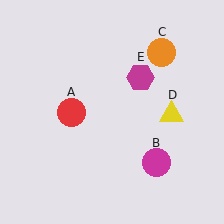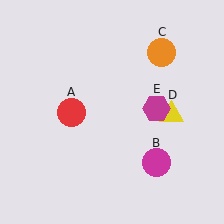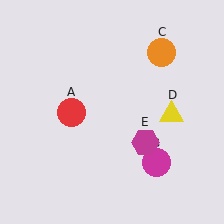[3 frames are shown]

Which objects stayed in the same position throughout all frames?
Red circle (object A) and magenta circle (object B) and orange circle (object C) and yellow triangle (object D) remained stationary.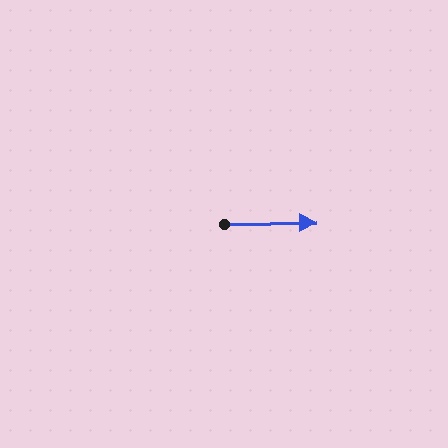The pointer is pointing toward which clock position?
Roughly 3 o'clock.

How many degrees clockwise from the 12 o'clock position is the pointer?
Approximately 89 degrees.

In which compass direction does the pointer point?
East.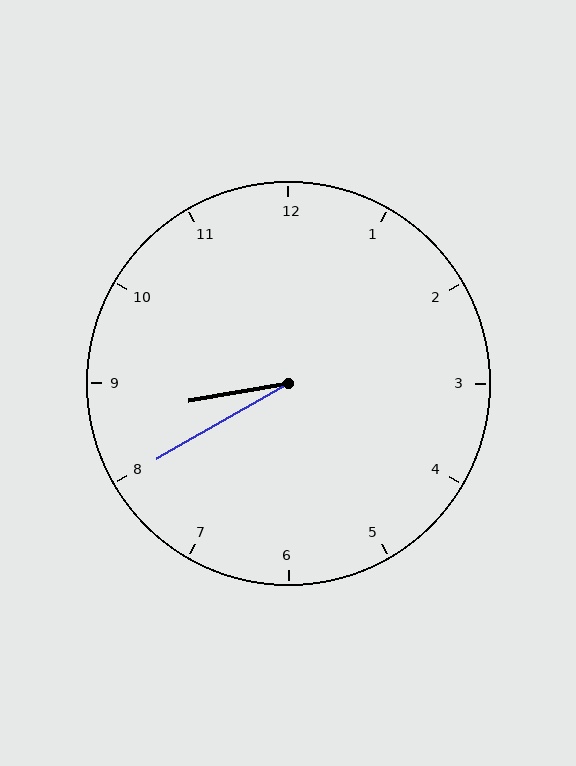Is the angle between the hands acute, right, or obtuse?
It is acute.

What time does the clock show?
8:40.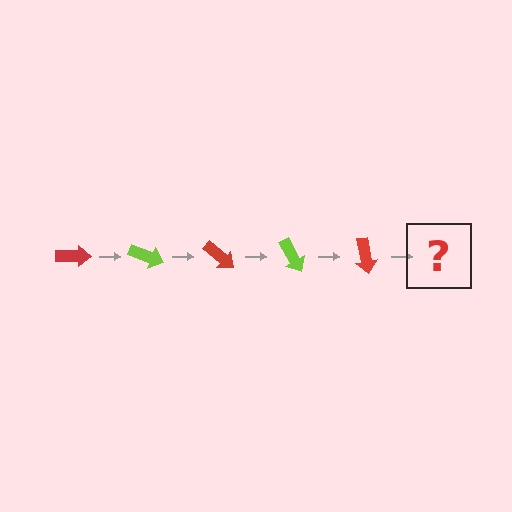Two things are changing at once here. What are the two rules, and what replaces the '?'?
The two rules are that it rotates 20 degrees each step and the color cycles through red and lime. The '?' should be a lime arrow, rotated 100 degrees from the start.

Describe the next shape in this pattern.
It should be a lime arrow, rotated 100 degrees from the start.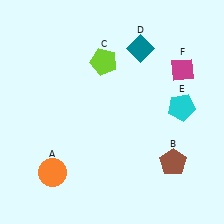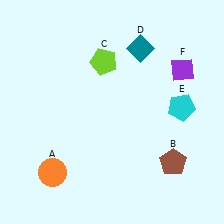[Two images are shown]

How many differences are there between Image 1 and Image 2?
There is 1 difference between the two images.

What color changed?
The diamond (F) changed from magenta in Image 1 to purple in Image 2.